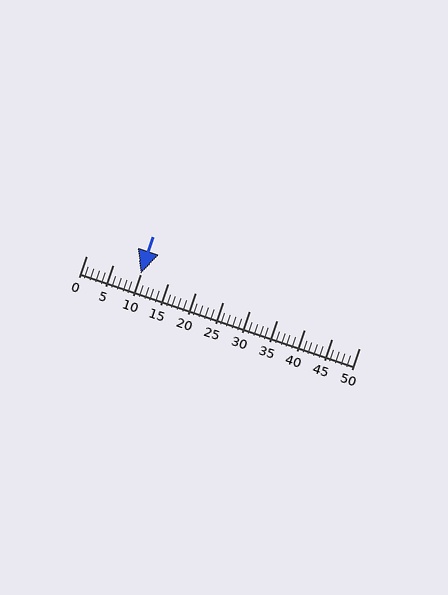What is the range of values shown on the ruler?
The ruler shows values from 0 to 50.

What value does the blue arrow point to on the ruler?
The blue arrow points to approximately 10.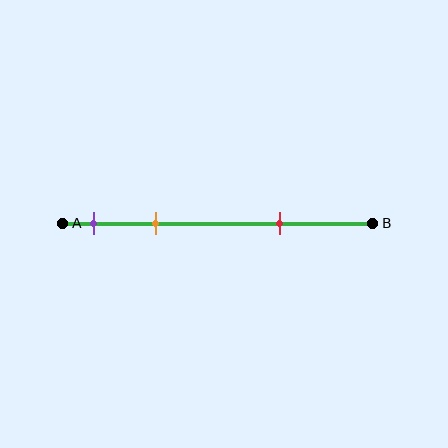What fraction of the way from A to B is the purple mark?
The purple mark is approximately 10% (0.1) of the way from A to B.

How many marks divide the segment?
There are 3 marks dividing the segment.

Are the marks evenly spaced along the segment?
No, the marks are not evenly spaced.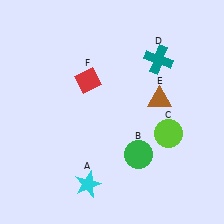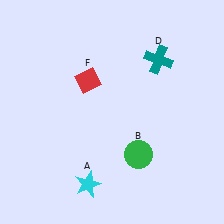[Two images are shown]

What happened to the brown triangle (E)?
The brown triangle (E) was removed in Image 2. It was in the top-right area of Image 1.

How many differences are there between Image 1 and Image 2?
There are 2 differences between the two images.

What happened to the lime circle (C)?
The lime circle (C) was removed in Image 2. It was in the bottom-right area of Image 1.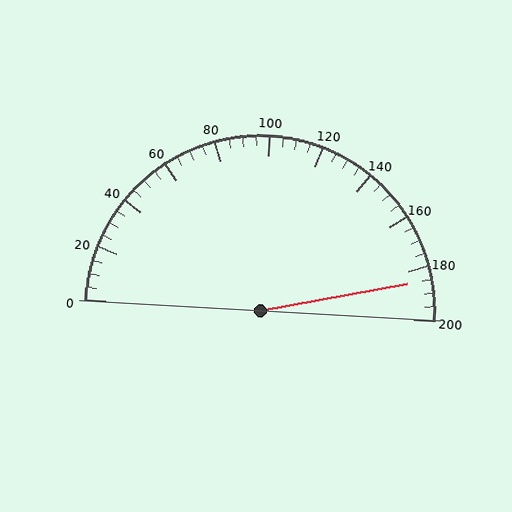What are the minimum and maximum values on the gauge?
The gauge ranges from 0 to 200.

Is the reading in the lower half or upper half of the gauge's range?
The reading is in the upper half of the range (0 to 200).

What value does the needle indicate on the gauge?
The needle indicates approximately 185.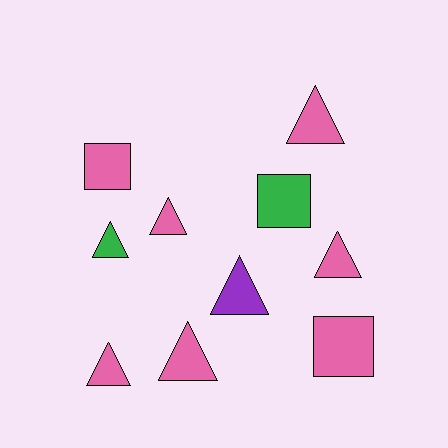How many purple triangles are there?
There is 1 purple triangle.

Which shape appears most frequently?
Triangle, with 7 objects.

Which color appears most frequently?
Pink, with 7 objects.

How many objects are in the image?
There are 10 objects.